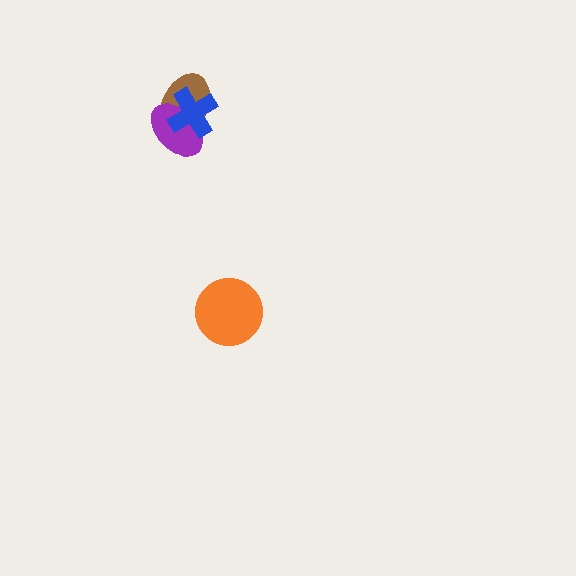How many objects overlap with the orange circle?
0 objects overlap with the orange circle.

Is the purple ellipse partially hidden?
Yes, it is partially covered by another shape.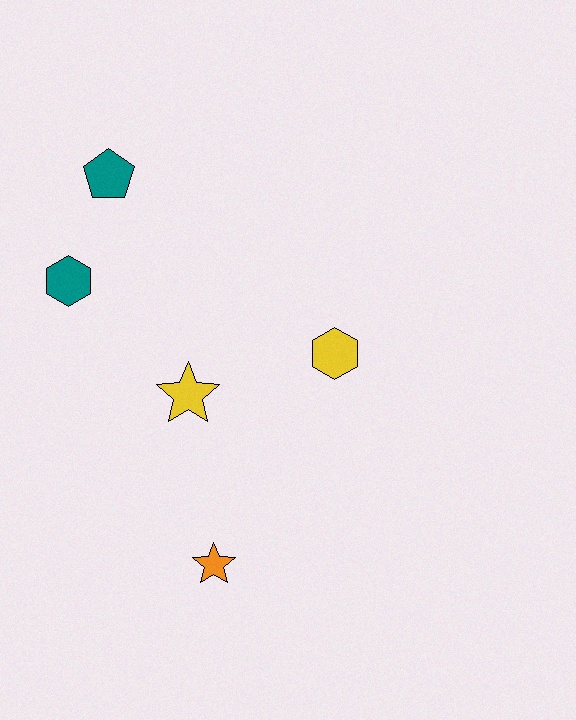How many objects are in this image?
There are 5 objects.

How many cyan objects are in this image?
There are no cyan objects.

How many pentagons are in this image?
There is 1 pentagon.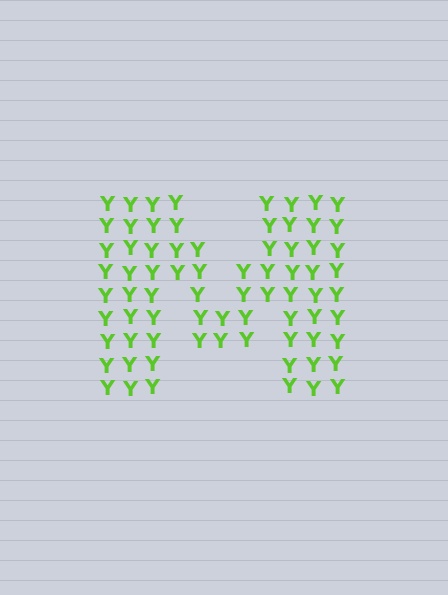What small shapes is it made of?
It is made of small letter Y's.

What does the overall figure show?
The overall figure shows the letter M.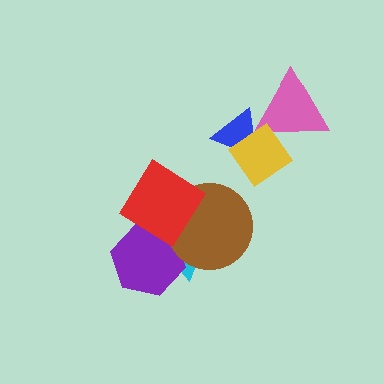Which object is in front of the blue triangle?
The yellow diamond is in front of the blue triangle.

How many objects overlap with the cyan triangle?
3 objects overlap with the cyan triangle.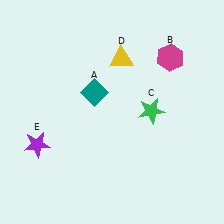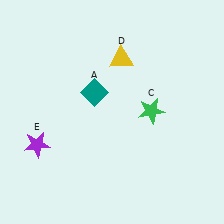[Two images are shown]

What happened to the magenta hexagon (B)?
The magenta hexagon (B) was removed in Image 2. It was in the top-right area of Image 1.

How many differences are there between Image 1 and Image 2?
There is 1 difference between the two images.